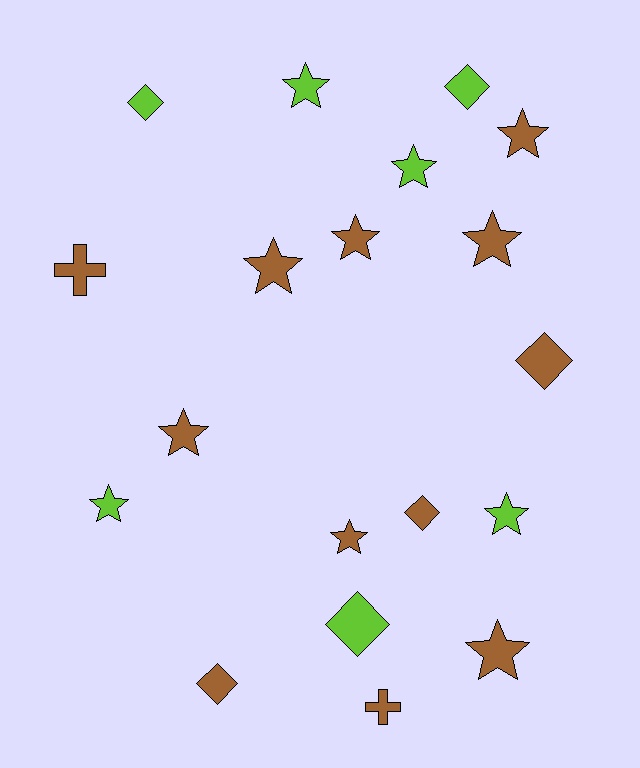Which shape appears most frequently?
Star, with 11 objects.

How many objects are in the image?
There are 19 objects.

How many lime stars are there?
There are 4 lime stars.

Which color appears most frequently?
Brown, with 12 objects.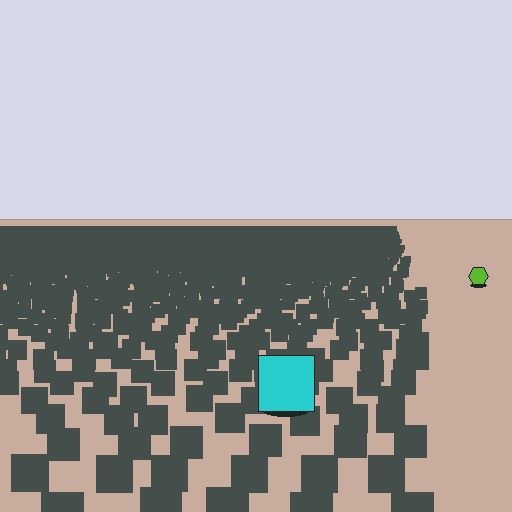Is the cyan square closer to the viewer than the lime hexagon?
Yes. The cyan square is closer — you can tell from the texture gradient: the ground texture is coarser near it.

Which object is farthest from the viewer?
The lime hexagon is farthest from the viewer. It appears smaller and the ground texture around it is denser.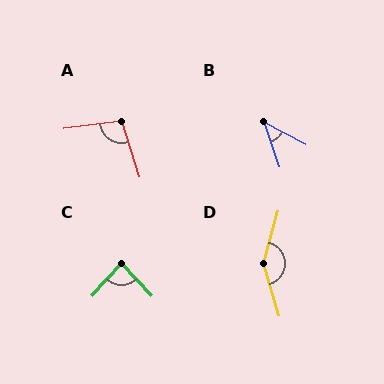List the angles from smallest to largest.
B (43°), C (86°), A (100°), D (148°).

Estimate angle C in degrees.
Approximately 86 degrees.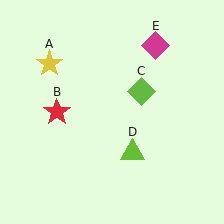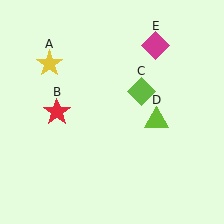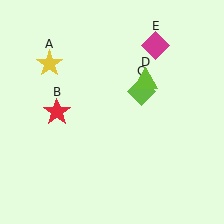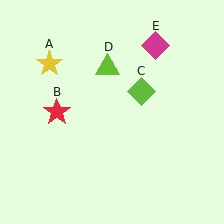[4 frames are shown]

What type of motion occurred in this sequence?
The lime triangle (object D) rotated counterclockwise around the center of the scene.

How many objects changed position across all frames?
1 object changed position: lime triangle (object D).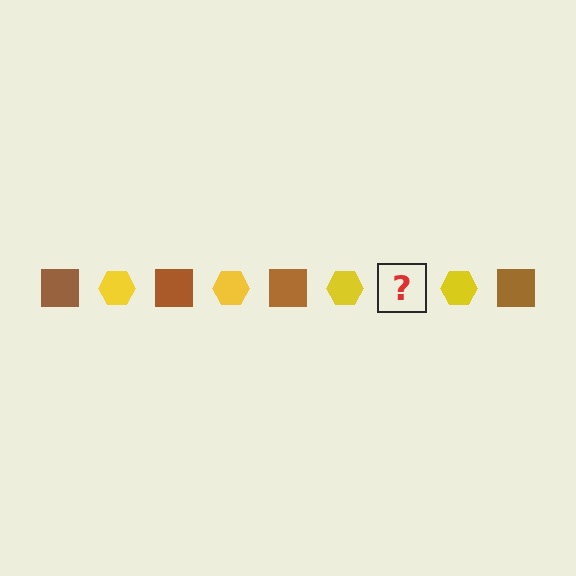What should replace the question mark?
The question mark should be replaced with a brown square.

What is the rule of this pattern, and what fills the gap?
The rule is that the pattern alternates between brown square and yellow hexagon. The gap should be filled with a brown square.